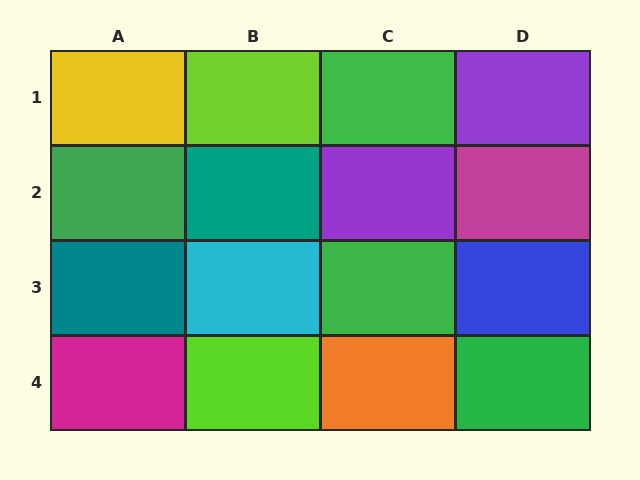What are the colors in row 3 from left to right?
Teal, cyan, green, blue.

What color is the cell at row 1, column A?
Yellow.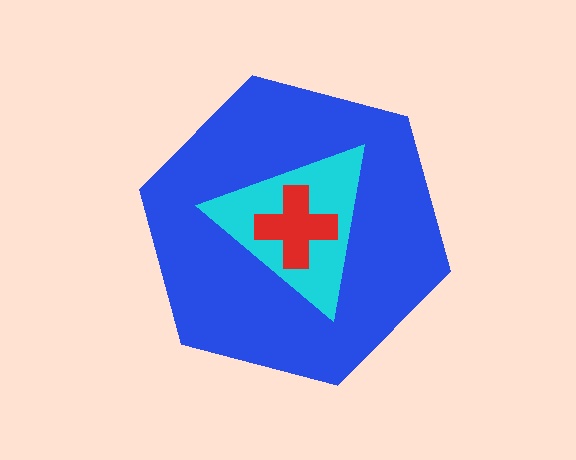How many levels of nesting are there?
3.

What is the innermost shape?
The red cross.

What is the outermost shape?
The blue hexagon.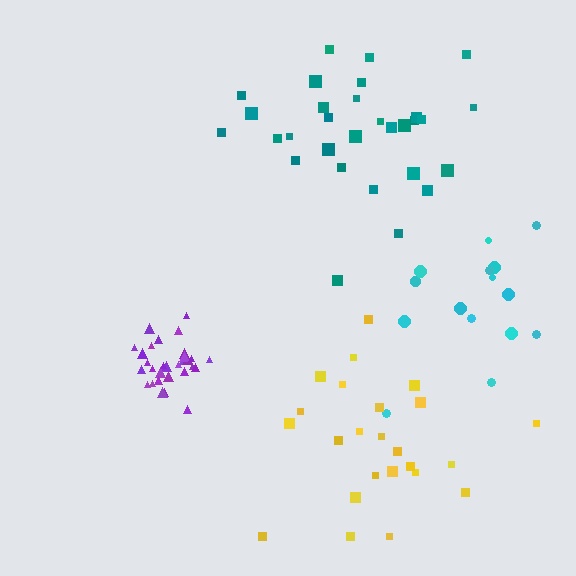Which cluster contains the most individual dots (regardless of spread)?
Teal (30).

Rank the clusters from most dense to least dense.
purple, teal, cyan, yellow.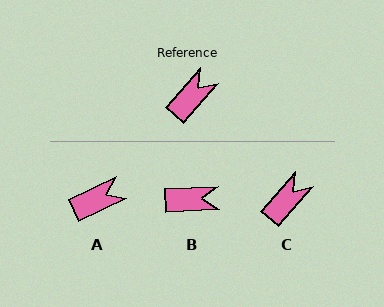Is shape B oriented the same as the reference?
No, it is off by about 47 degrees.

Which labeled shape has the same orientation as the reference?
C.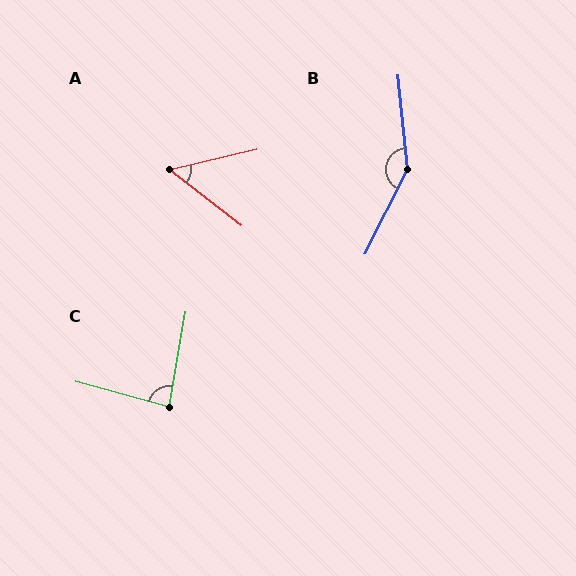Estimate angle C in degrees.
Approximately 84 degrees.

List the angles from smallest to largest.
A (51°), C (84°), B (147°).